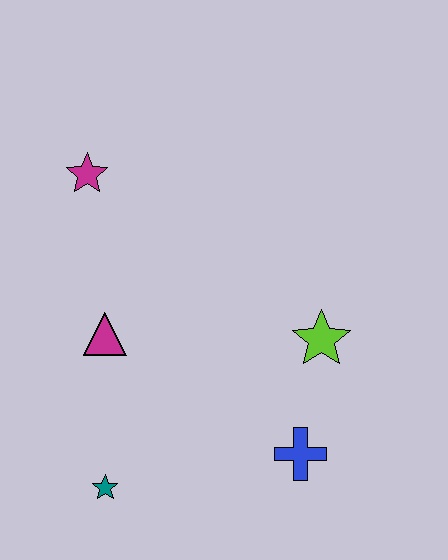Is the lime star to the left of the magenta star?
No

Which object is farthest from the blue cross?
The magenta star is farthest from the blue cross.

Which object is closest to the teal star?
The magenta triangle is closest to the teal star.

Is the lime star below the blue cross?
No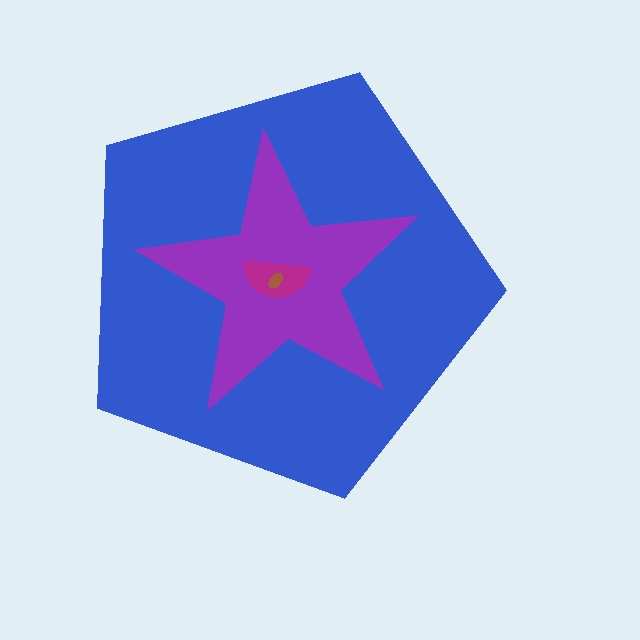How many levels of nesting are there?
4.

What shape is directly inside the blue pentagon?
The purple star.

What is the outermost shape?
The blue pentagon.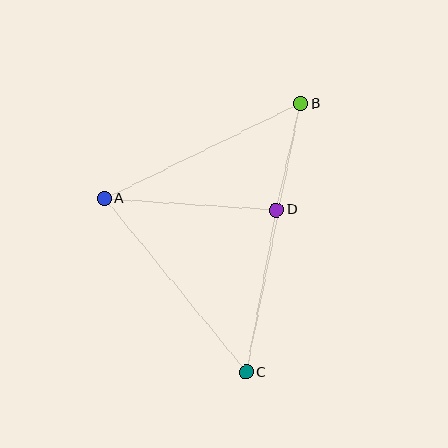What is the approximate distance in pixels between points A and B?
The distance between A and B is approximately 218 pixels.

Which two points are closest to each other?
Points B and D are closest to each other.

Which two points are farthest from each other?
Points B and C are farthest from each other.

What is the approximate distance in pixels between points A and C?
The distance between A and C is approximately 224 pixels.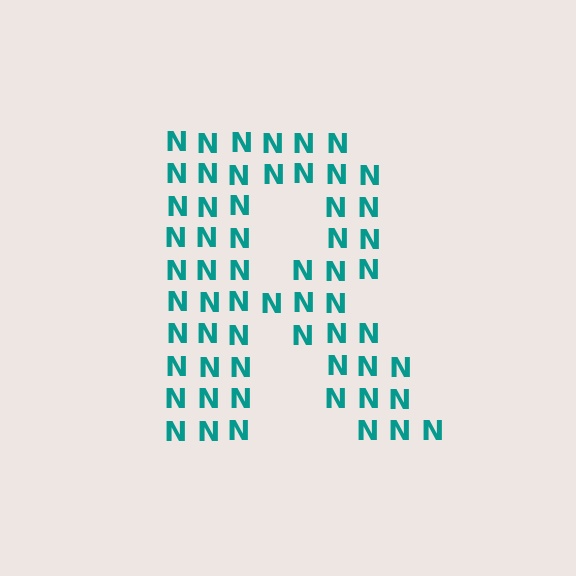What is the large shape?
The large shape is the letter R.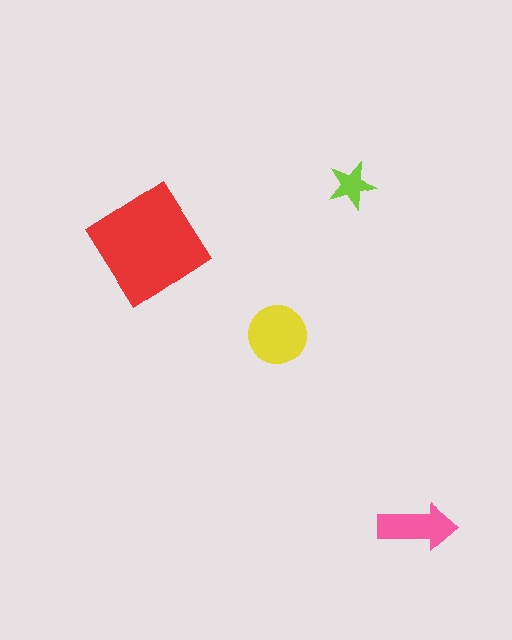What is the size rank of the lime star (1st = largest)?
4th.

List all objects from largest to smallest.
The red diamond, the yellow circle, the pink arrow, the lime star.